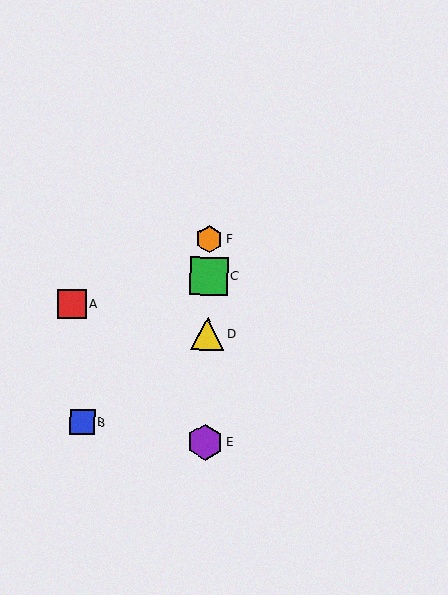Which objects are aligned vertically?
Objects C, D, E, F are aligned vertically.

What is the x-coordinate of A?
Object A is at x≈72.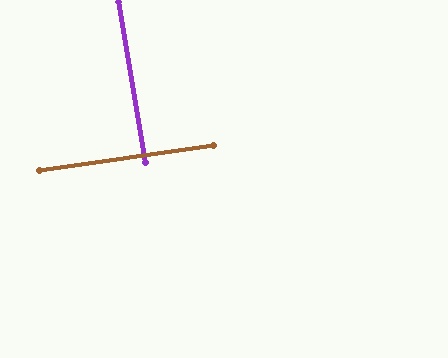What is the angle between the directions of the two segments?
Approximately 89 degrees.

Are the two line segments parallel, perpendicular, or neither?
Perpendicular — they meet at approximately 89°.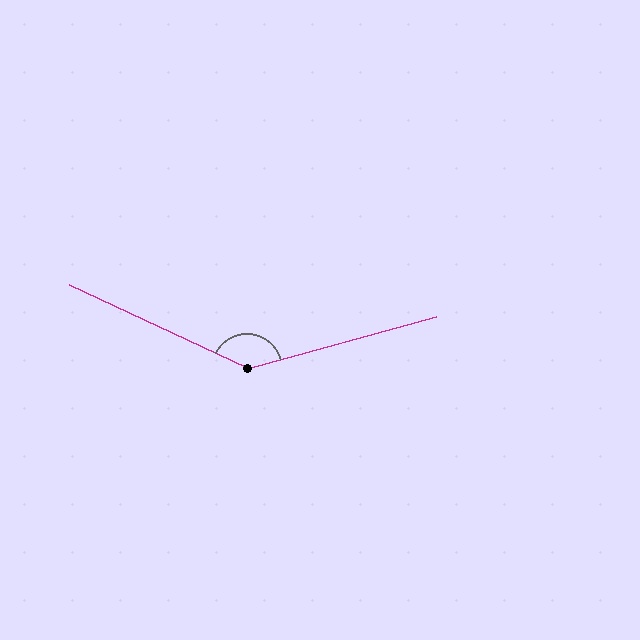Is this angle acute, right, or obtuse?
It is obtuse.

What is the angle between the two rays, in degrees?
Approximately 139 degrees.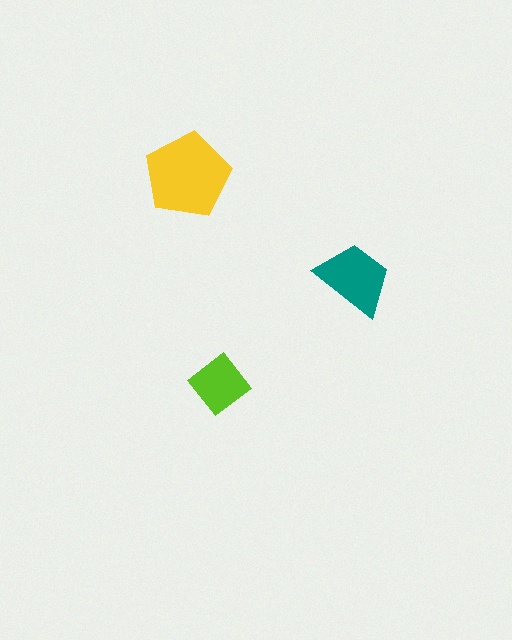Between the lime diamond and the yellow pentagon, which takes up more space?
The yellow pentagon.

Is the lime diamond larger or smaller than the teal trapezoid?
Smaller.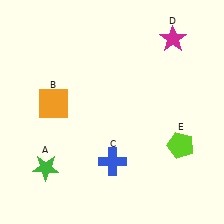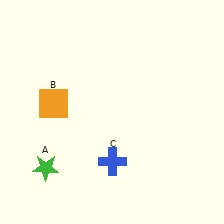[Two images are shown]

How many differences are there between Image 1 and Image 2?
There are 2 differences between the two images.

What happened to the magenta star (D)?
The magenta star (D) was removed in Image 2. It was in the top-right area of Image 1.